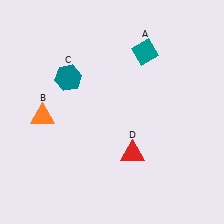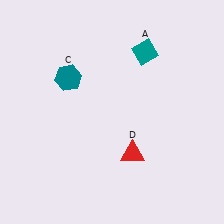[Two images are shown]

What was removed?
The orange triangle (B) was removed in Image 2.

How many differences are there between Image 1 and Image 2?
There is 1 difference between the two images.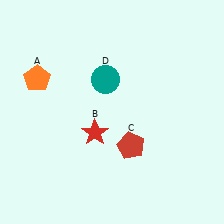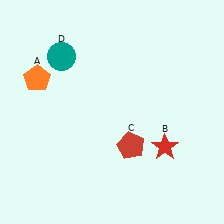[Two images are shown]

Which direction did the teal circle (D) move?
The teal circle (D) moved left.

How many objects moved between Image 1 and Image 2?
2 objects moved between the two images.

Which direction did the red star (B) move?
The red star (B) moved right.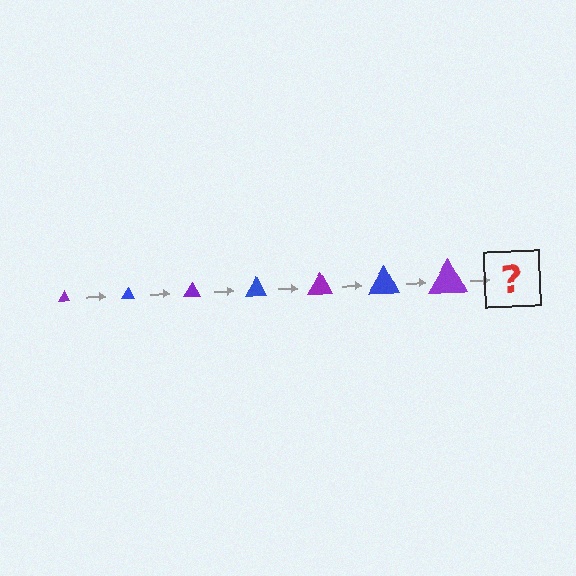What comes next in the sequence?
The next element should be a blue triangle, larger than the previous one.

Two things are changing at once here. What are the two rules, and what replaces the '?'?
The two rules are that the triangle grows larger each step and the color cycles through purple and blue. The '?' should be a blue triangle, larger than the previous one.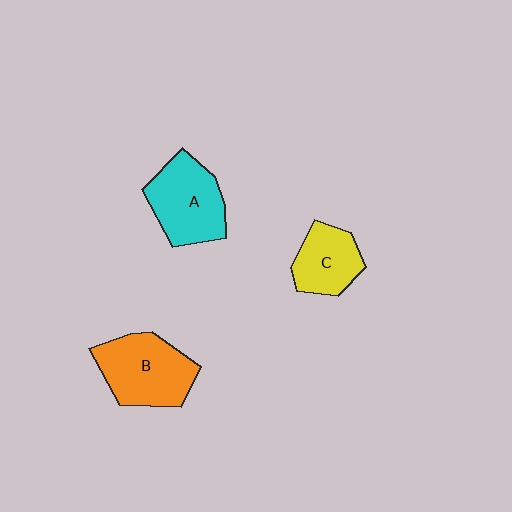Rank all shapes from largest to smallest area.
From largest to smallest: B (orange), A (cyan), C (yellow).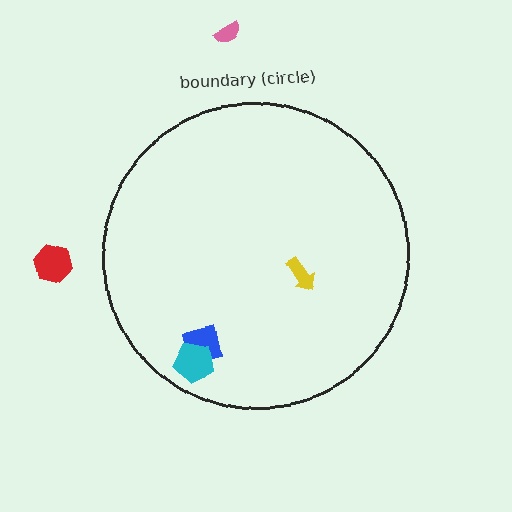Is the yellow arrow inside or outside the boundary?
Inside.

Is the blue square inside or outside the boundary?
Inside.